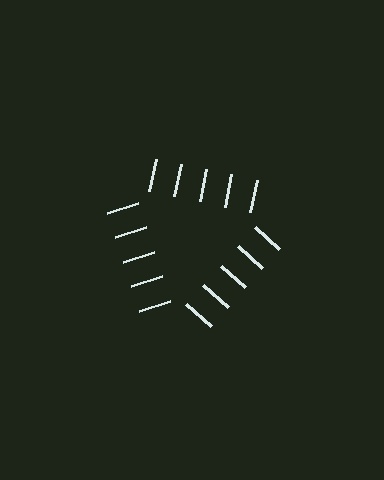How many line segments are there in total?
15 — 5 along each of the 3 edges.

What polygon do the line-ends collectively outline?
An illusory triangle — the line segments terminate on its edges but no continuous stroke is drawn.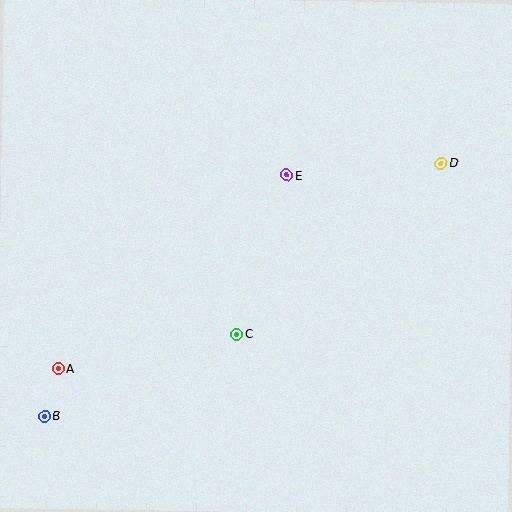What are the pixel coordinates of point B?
Point B is at (44, 416).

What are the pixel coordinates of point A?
Point A is at (58, 368).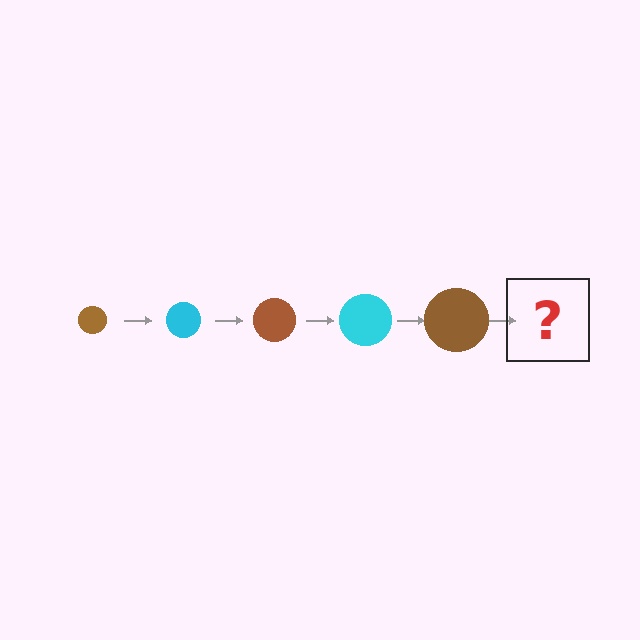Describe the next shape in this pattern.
It should be a cyan circle, larger than the previous one.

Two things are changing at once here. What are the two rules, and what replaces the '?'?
The two rules are that the circle grows larger each step and the color cycles through brown and cyan. The '?' should be a cyan circle, larger than the previous one.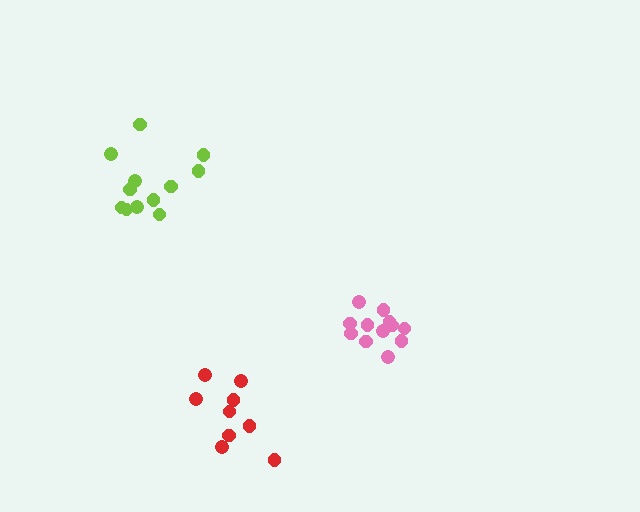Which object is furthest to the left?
The lime cluster is leftmost.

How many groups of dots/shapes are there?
There are 3 groups.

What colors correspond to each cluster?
The clusters are colored: lime, red, pink.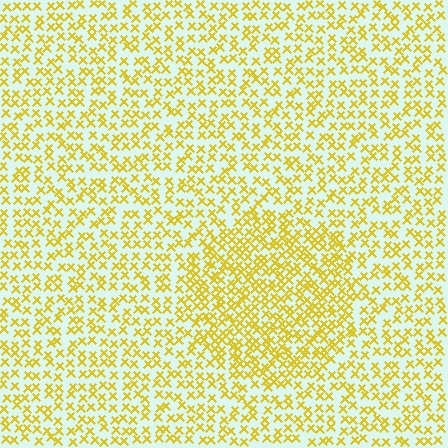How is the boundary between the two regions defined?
The boundary is defined by a change in element density (approximately 1.7x ratio). All elements are the same color, size, and shape.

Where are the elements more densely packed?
The elements are more densely packed inside the circle boundary.